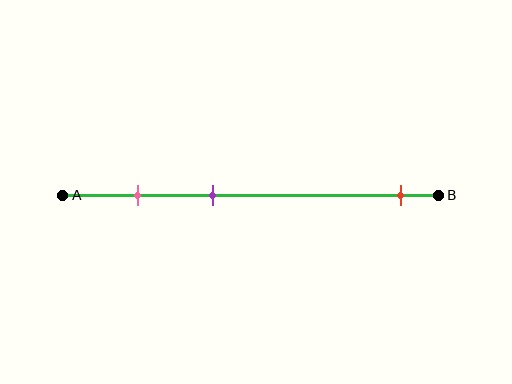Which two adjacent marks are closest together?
The pink and purple marks are the closest adjacent pair.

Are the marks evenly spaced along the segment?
No, the marks are not evenly spaced.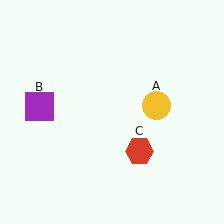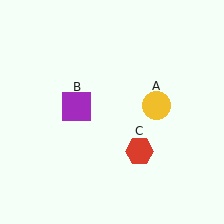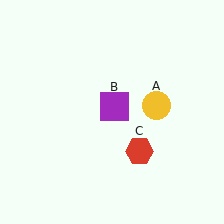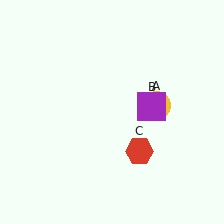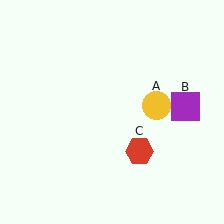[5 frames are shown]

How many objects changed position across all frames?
1 object changed position: purple square (object B).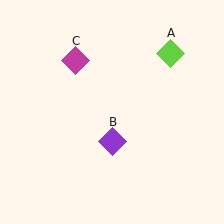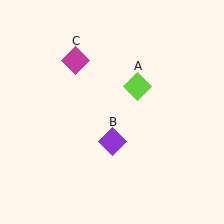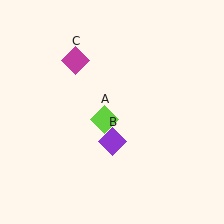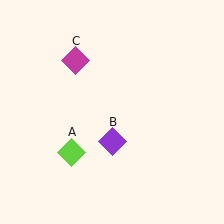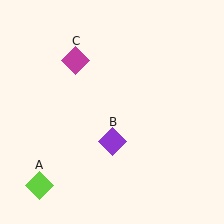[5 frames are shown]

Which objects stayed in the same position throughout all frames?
Purple diamond (object B) and magenta diamond (object C) remained stationary.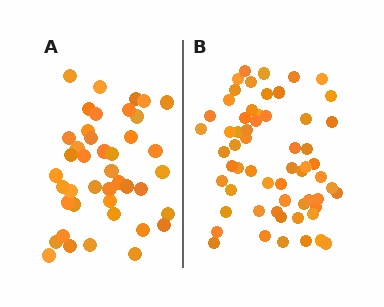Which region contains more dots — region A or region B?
Region B (the right region) has more dots.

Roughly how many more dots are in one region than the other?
Region B has approximately 20 more dots than region A.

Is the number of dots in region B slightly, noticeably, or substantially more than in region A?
Region B has noticeably more, but not dramatically so. The ratio is roughly 1.4 to 1.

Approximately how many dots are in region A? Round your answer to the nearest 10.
About 40 dots. (The exact count is 42, which rounds to 40.)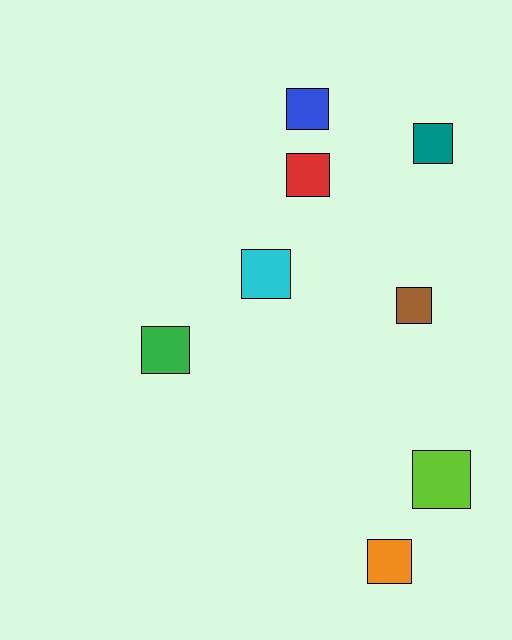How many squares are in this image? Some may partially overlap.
There are 8 squares.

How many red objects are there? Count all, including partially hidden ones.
There is 1 red object.